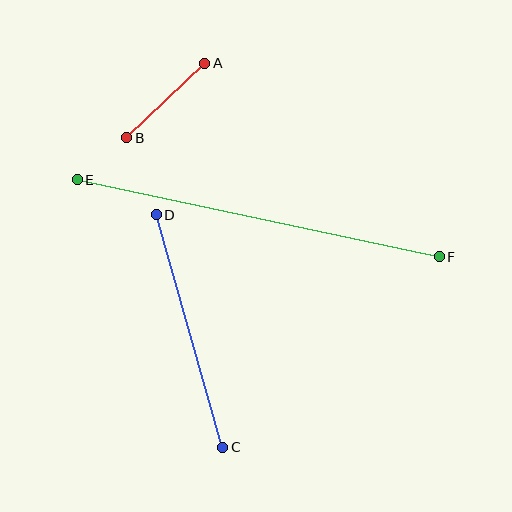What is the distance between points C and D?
The distance is approximately 242 pixels.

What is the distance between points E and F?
The distance is approximately 370 pixels.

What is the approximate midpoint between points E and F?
The midpoint is at approximately (258, 218) pixels.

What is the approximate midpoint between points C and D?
The midpoint is at approximately (190, 331) pixels.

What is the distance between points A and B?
The distance is approximately 108 pixels.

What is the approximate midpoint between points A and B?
The midpoint is at approximately (166, 101) pixels.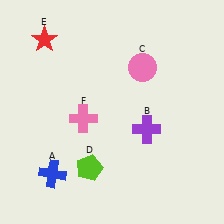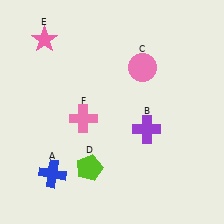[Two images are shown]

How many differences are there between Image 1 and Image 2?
There is 1 difference between the two images.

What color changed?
The star (E) changed from red in Image 1 to pink in Image 2.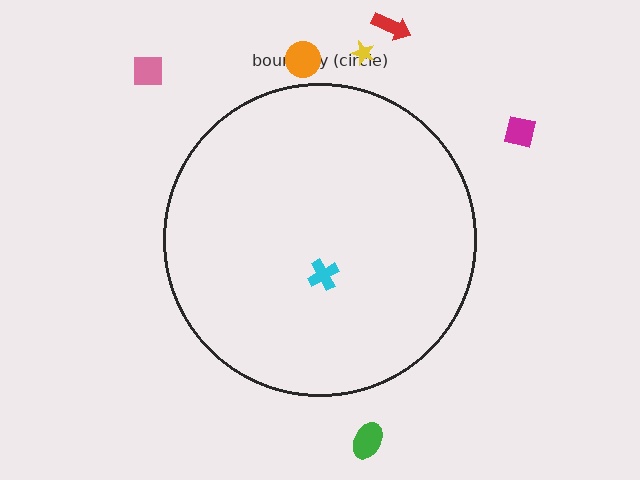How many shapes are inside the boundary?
1 inside, 6 outside.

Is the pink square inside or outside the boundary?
Outside.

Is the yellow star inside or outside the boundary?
Outside.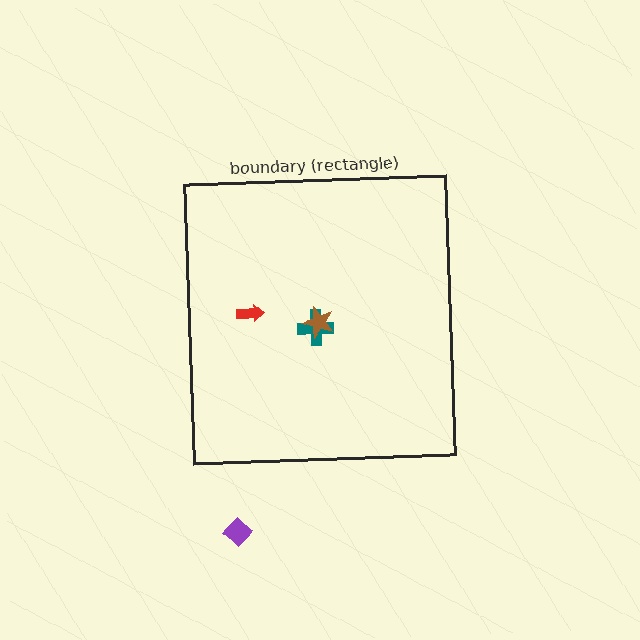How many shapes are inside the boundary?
3 inside, 1 outside.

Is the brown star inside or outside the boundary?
Inside.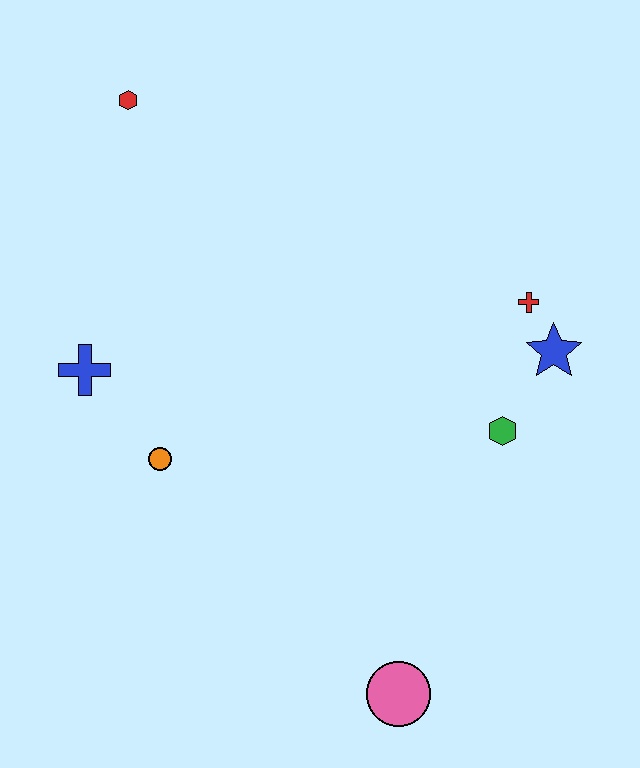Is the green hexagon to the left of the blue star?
Yes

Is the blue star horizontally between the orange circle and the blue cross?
No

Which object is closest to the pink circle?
The green hexagon is closest to the pink circle.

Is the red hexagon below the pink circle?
No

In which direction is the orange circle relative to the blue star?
The orange circle is to the left of the blue star.